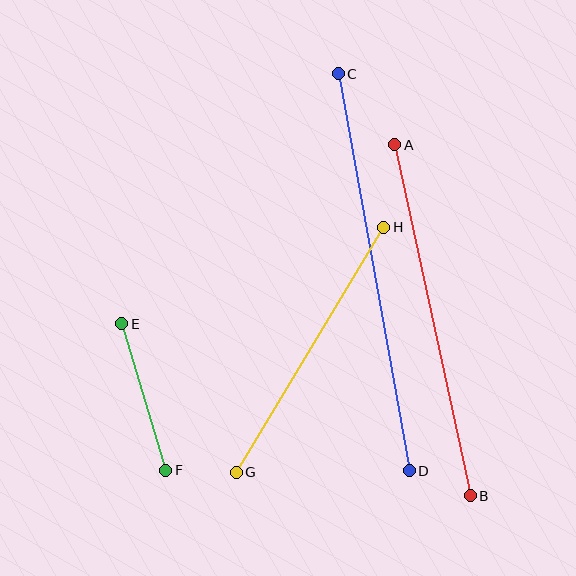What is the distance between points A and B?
The distance is approximately 359 pixels.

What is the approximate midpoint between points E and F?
The midpoint is at approximately (144, 397) pixels.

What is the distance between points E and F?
The distance is approximately 153 pixels.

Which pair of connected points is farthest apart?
Points C and D are farthest apart.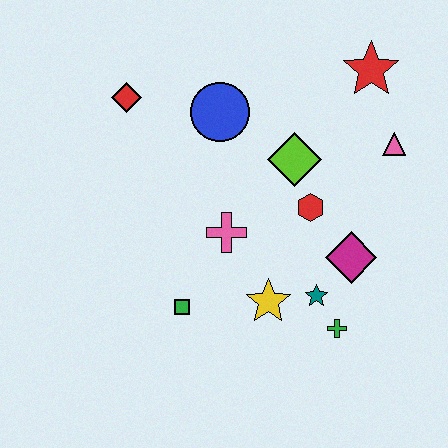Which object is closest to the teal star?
The green cross is closest to the teal star.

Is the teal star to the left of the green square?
No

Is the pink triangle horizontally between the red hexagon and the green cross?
No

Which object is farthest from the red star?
The green square is farthest from the red star.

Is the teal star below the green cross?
No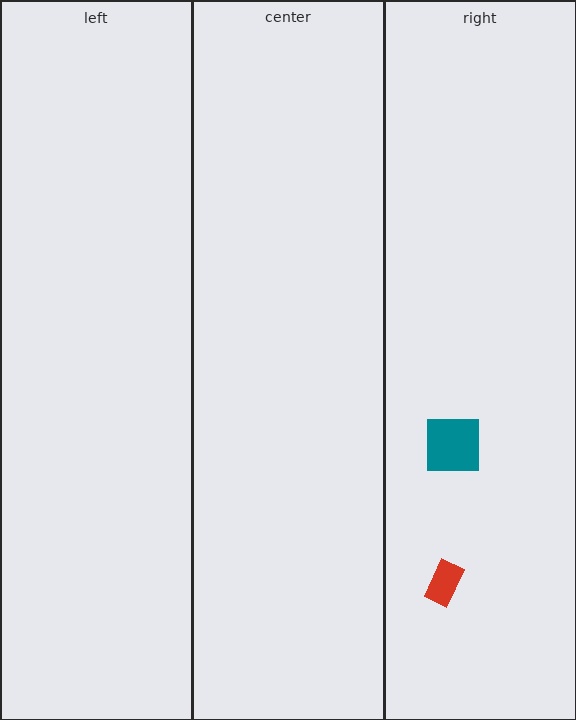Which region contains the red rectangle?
The right region.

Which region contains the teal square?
The right region.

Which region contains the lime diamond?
The right region.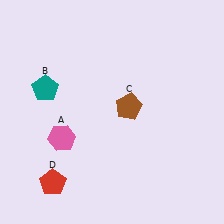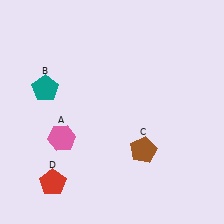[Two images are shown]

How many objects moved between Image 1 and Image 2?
1 object moved between the two images.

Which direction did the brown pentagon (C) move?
The brown pentagon (C) moved down.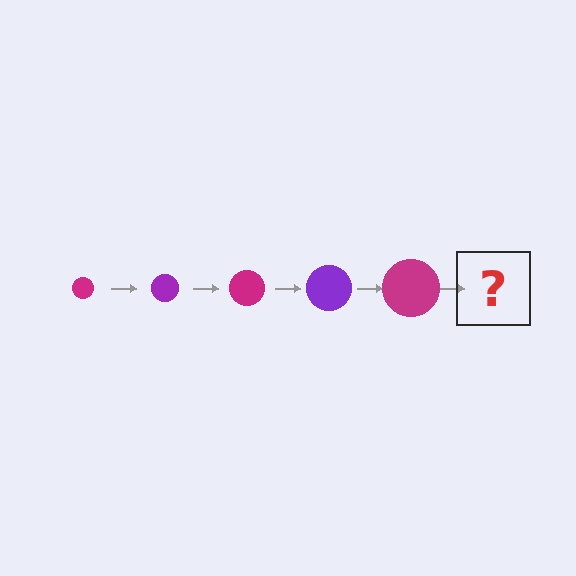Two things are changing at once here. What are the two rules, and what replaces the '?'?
The two rules are that the circle grows larger each step and the color cycles through magenta and purple. The '?' should be a purple circle, larger than the previous one.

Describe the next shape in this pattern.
It should be a purple circle, larger than the previous one.